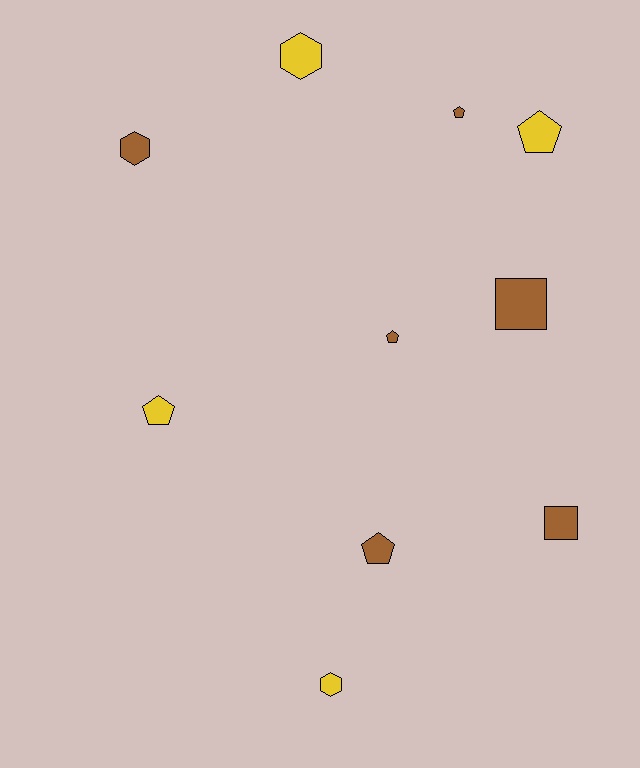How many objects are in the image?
There are 10 objects.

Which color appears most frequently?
Brown, with 6 objects.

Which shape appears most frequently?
Pentagon, with 5 objects.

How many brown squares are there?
There are 2 brown squares.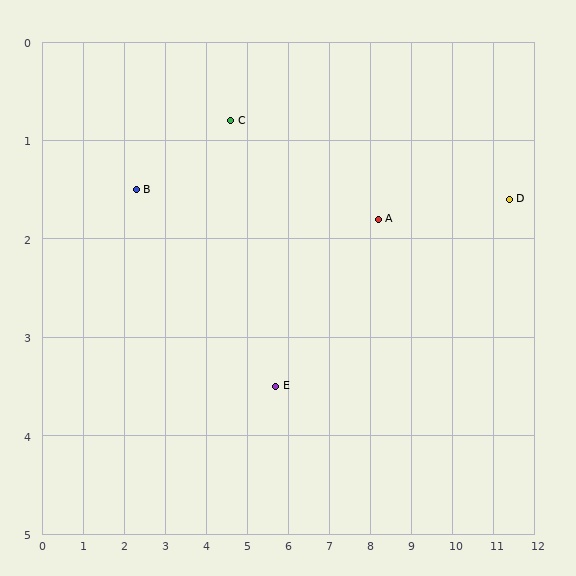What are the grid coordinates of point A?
Point A is at approximately (8.2, 1.8).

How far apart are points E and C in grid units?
Points E and C are about 2.9 grid units apart.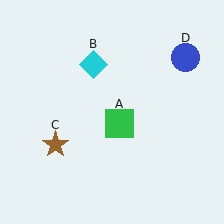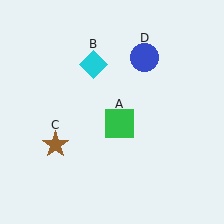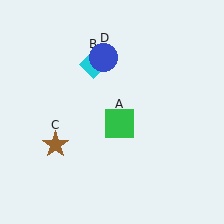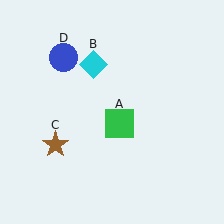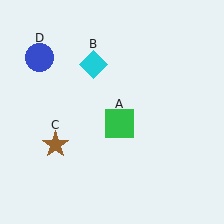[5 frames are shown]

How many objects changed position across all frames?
1 object changed position: blue circle (object D).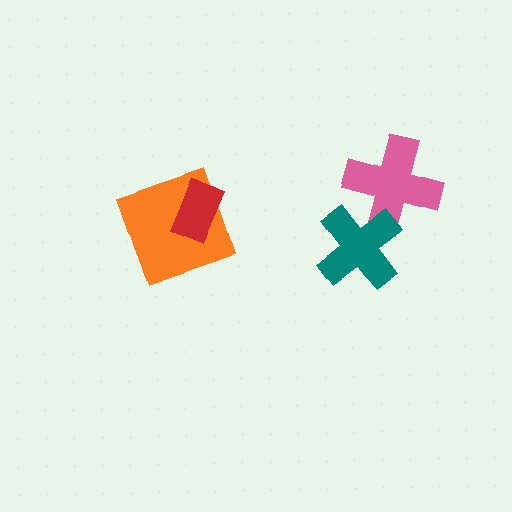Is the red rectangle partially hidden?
No, no other shape covers it.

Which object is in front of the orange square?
The red rectangle is in front of the orange square.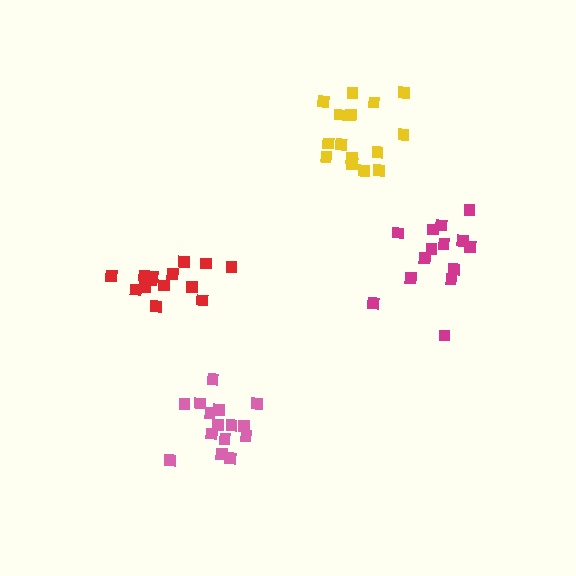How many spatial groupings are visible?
There are 4 spatial groupings.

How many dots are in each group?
Group 1: 15 dots, Group 2: 14 dots, Group 3: 15 dots, Group 4: 14 dots (58 total).